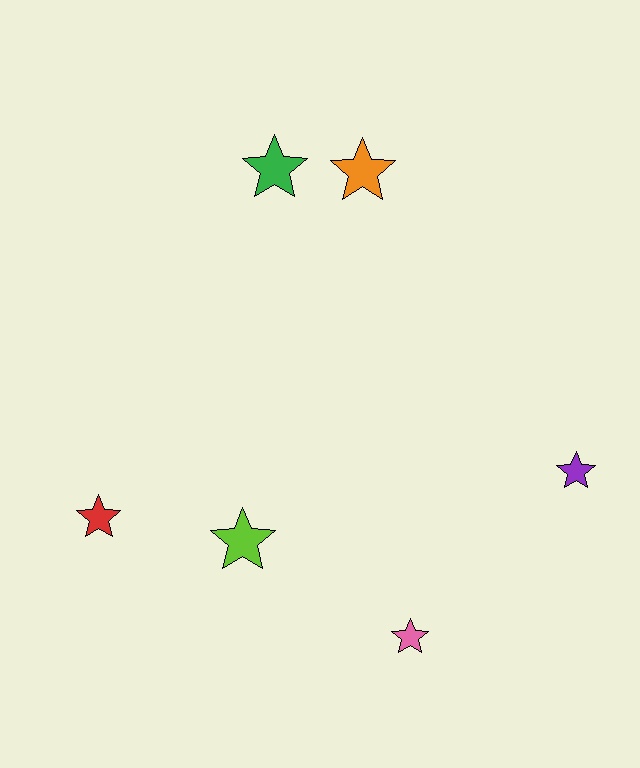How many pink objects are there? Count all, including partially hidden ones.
There is 1 pink object.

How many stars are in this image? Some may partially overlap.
There are 6 stars.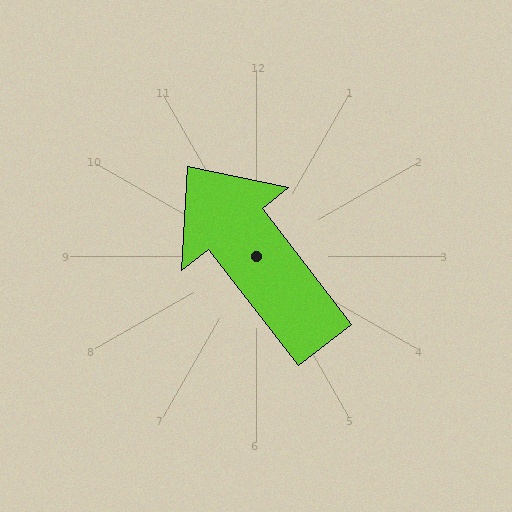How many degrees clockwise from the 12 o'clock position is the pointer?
Approximately 322 degrees.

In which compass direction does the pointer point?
Northwest.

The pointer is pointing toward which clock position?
Roughly 11 o'clock.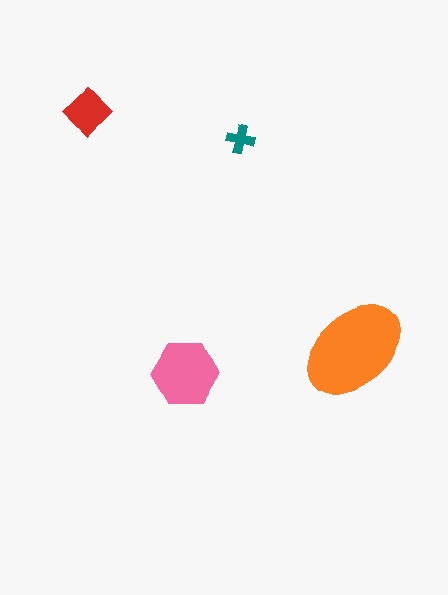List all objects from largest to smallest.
The orange ellipse, the pink hexagon, the red diamond, the teal cross.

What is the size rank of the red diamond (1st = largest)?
3rd.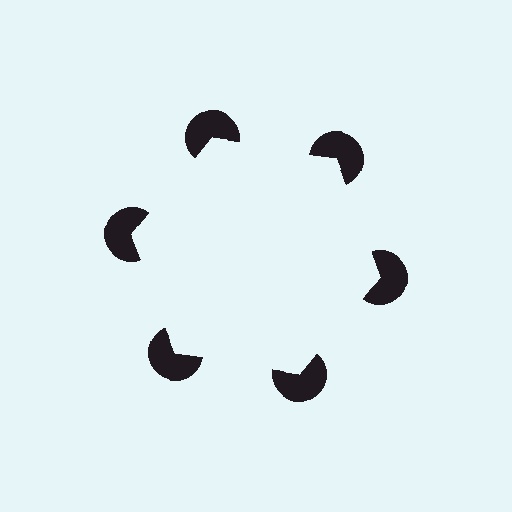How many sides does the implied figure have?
6 sides.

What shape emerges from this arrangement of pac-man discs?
An illusory hexagon — its edges are inferred from the aligned wedge cuts in the pac-man discs, not physically drawn.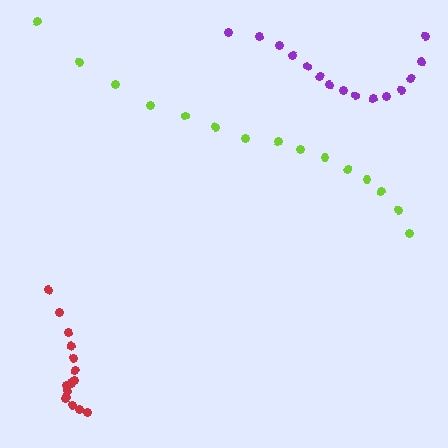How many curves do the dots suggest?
There are 3 distinct paths.